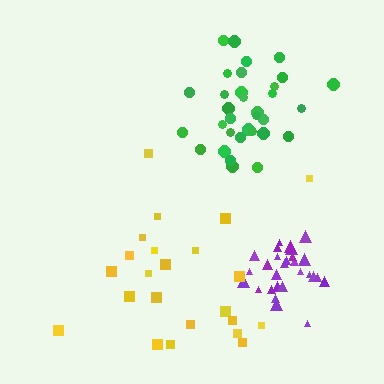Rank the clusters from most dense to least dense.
purple, green, yellow.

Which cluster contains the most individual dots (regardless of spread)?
Green (33).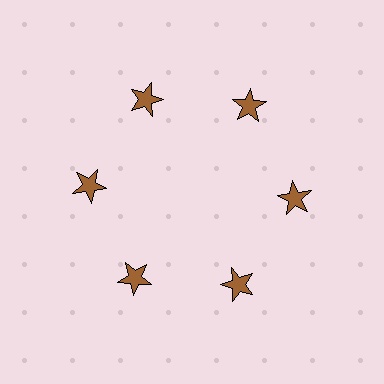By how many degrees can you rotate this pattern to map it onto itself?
The pattern maps onto itself every 60 degrees of rotation.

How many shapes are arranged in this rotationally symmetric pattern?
There are 6 shapes, arranged in 6 groups of 1.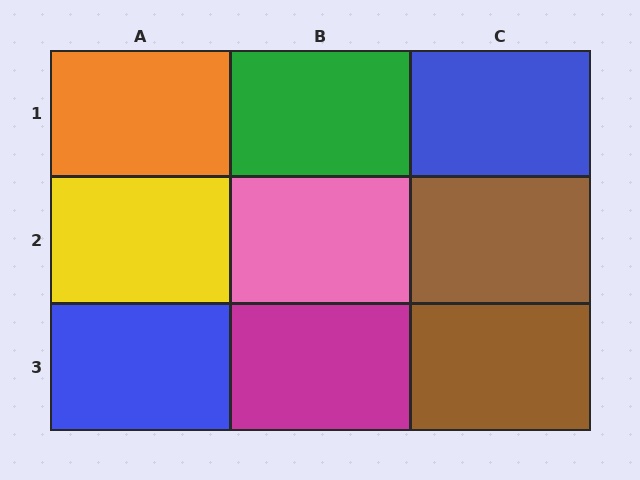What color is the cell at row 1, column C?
Blue.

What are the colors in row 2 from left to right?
Yellow, pink, brown.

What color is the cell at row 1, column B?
Green.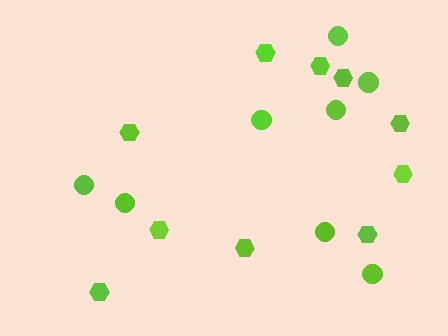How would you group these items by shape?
There are 2 groups: one group of hexagons (10) and one group of circles (8).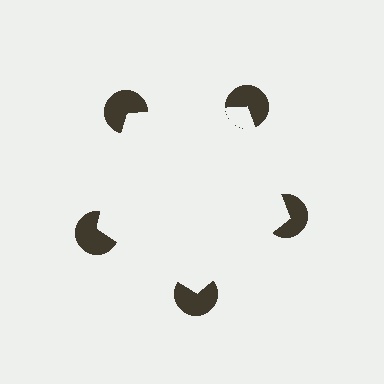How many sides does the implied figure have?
5 sides.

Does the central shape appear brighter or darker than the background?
It typically appears slightly brighter than the background, even though no actual brightness change is drawn.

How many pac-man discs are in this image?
There are 5 — one at each vertex of the illusory pentagon.